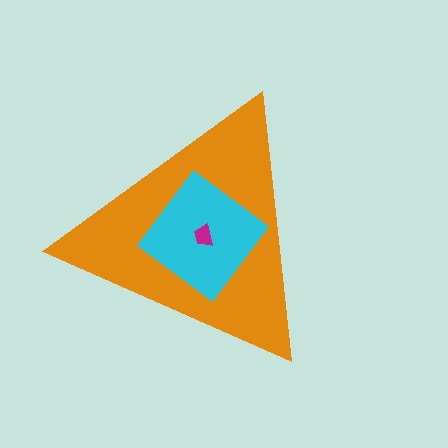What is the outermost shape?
The orange triangle.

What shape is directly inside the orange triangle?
The cyan diamond.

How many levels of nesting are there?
3.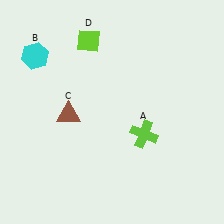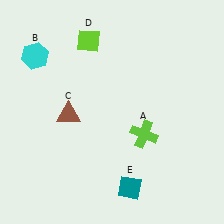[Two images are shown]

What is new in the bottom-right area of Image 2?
A teal diamond (E) was added in the bottom-right area of Image 2.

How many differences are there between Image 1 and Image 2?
There is 1 difference between the two images.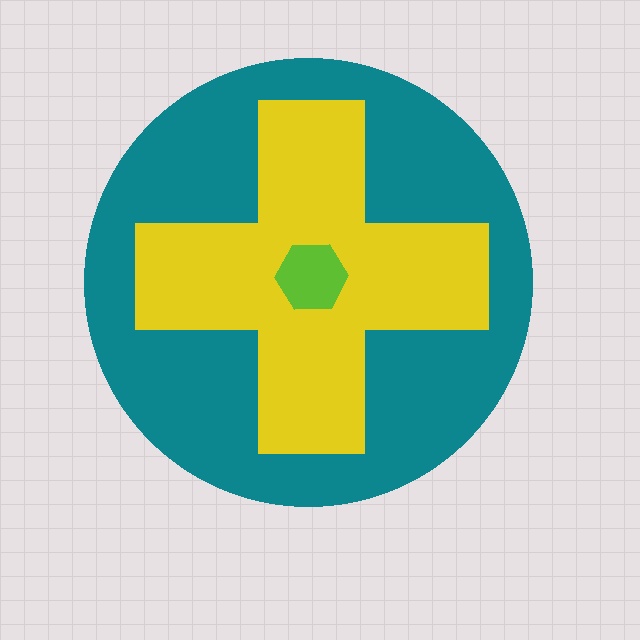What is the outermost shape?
The teal circle.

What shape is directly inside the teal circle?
The yellow cross.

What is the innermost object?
The lime hexagon.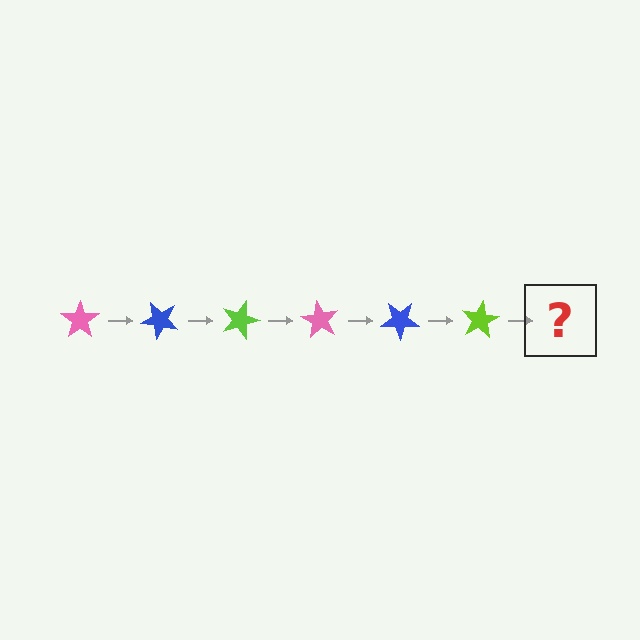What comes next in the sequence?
The next element should be a pink star, rotated 270 degrees from the start.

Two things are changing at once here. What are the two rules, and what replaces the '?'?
The two rules are that it rotates 45 degrees each step and the color cycles through pink, blue, and lime. The '?' should be a pink star, rotated 270 degrees from the start.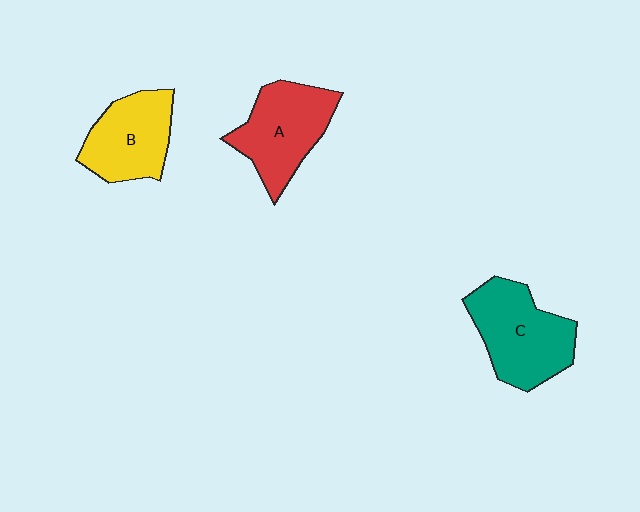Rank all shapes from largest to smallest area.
From largest to smallest: C (teal), A (red), B (yellow).